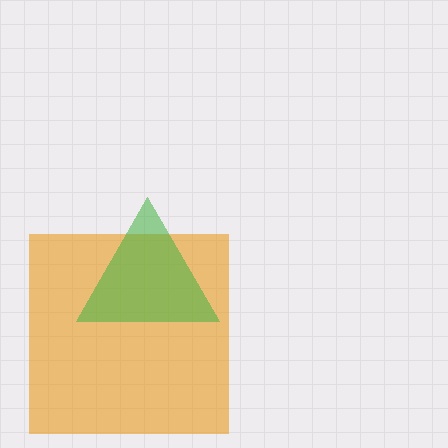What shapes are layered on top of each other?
The layered shapes are: an orange square, a green triangle.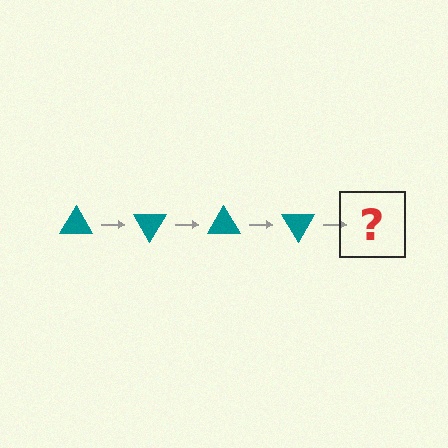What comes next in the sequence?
The next element should be a teal triangle rotated 240 degrees.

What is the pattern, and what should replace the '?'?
The pattern is that the triangle rotates 60 degrees each step. The '?' should be a teal triangle rotated 240 degrees.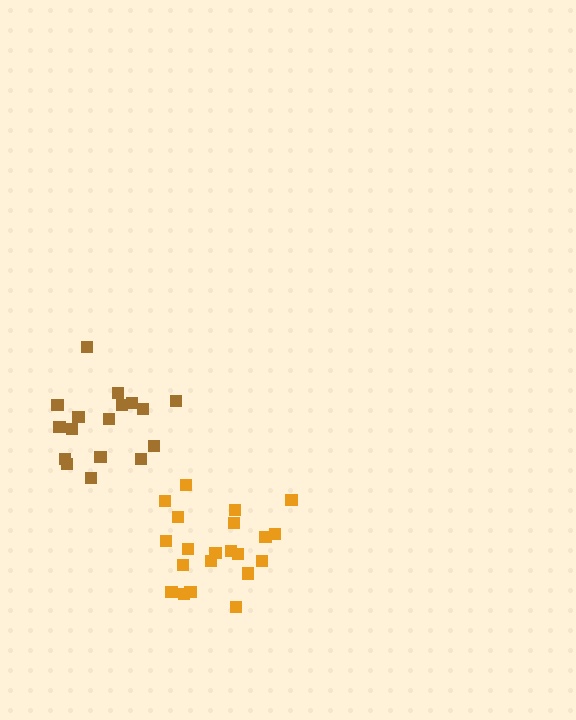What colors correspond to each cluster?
The clusters are colored: brown, orange.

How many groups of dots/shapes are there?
There are 2 groups.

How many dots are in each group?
Group 1: 17 dots, Group 2: 21 dots (38 total).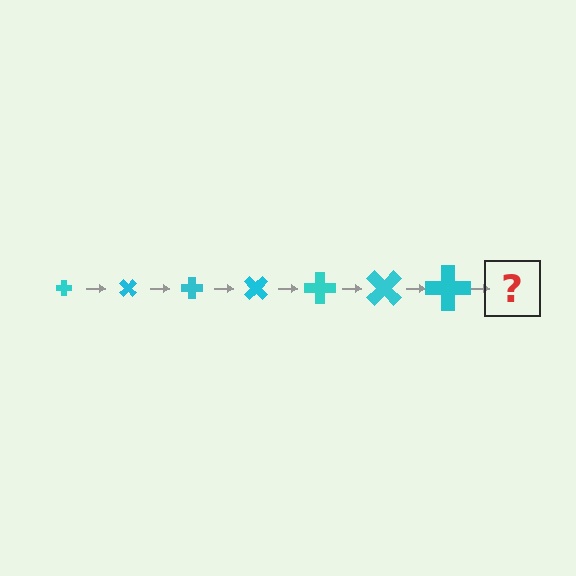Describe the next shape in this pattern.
It should be a cross, larger than the previous one and rotated 315 degrees from the start.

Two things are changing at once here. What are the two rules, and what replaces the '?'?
The two rules are that the cross grows larger each step and it rotates 45 degrees each step. The '?' should be a cross, larger than the previous one and rotated 315 degrees from the start.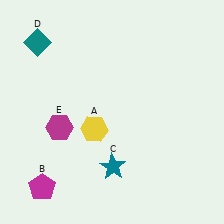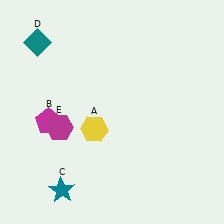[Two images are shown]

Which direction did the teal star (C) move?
The teal star (C) moved left.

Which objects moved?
The objects that moved are: the magenta pentagon (B), the teal star (C).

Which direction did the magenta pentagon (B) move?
The magenta pentagon (B) moved up.